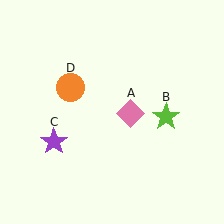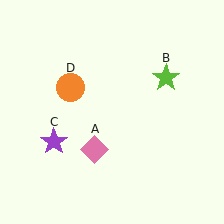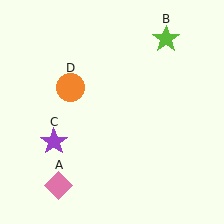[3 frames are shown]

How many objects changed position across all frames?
2 objects changed position: pink diamond (object A), lime star (object B).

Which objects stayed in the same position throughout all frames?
Purple star (object C) and orange circle (object D) remained stationary.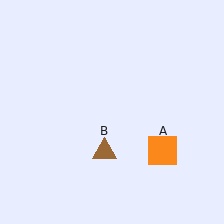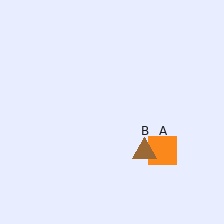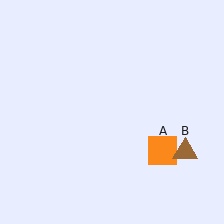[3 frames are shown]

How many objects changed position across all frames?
1 object changed position: brown triangle (object B).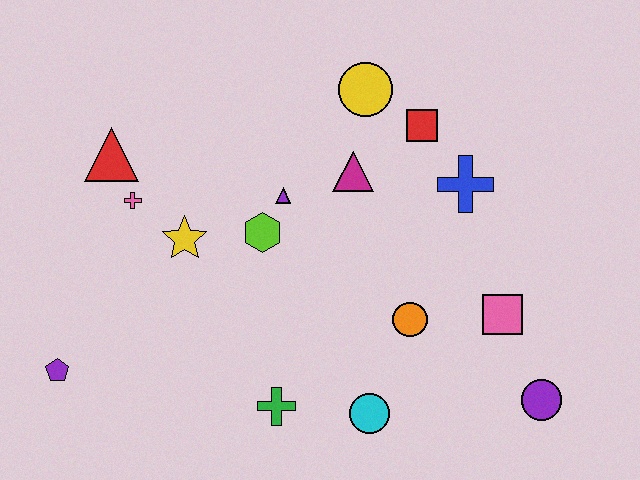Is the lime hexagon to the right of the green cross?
No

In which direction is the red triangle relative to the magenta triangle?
The red triangle is to the left of the magenta triangle.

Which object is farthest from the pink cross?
The purple circle is farthest from the pink cross.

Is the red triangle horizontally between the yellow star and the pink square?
No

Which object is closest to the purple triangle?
The lime hexagon is closest to the purple triangle.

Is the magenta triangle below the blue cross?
No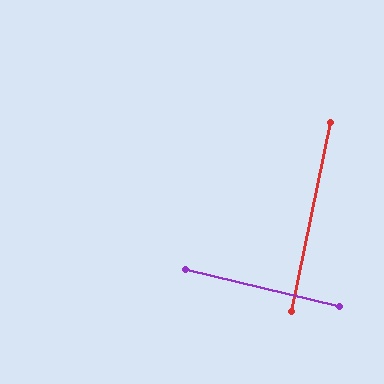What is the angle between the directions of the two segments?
Approximately 88 degrees.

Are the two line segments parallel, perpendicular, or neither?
Perpendicular — they meet at approximately 88°.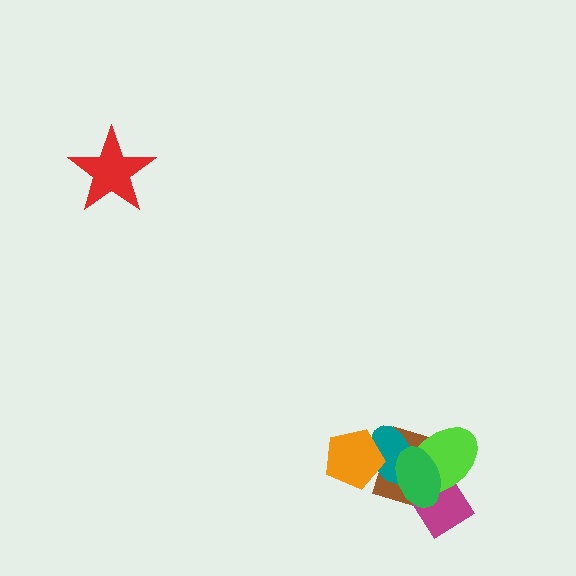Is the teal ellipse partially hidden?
Yes, it is partially covered by another shape.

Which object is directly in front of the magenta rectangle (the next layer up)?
The lime ellipse is directly in front of the magenta rectangle.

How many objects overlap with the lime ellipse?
4 objects overlap with the lime ellipse.